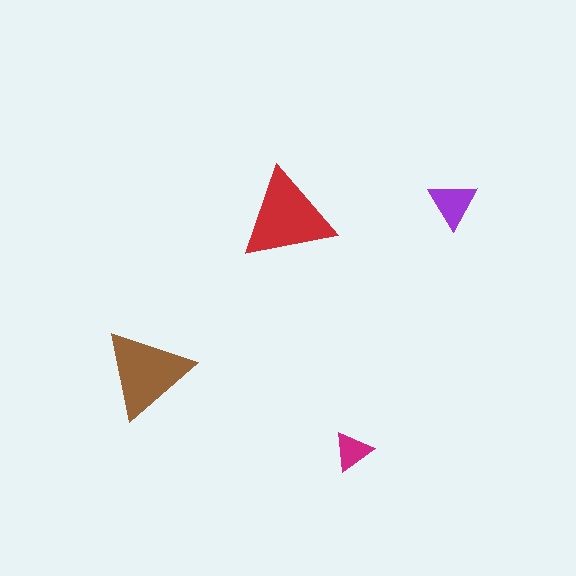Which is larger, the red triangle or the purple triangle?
The red one.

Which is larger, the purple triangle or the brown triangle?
The brown one.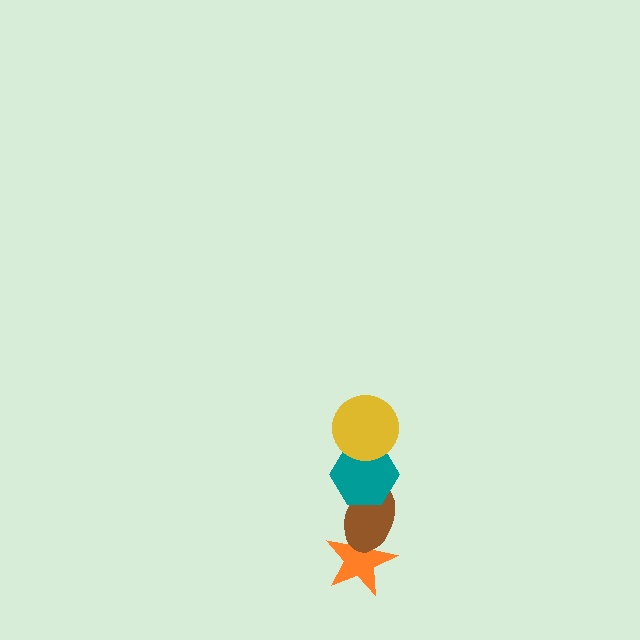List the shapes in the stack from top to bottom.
From top to bottom: the yellow circle, the teal hexagon, the brown ellipse, the orange star.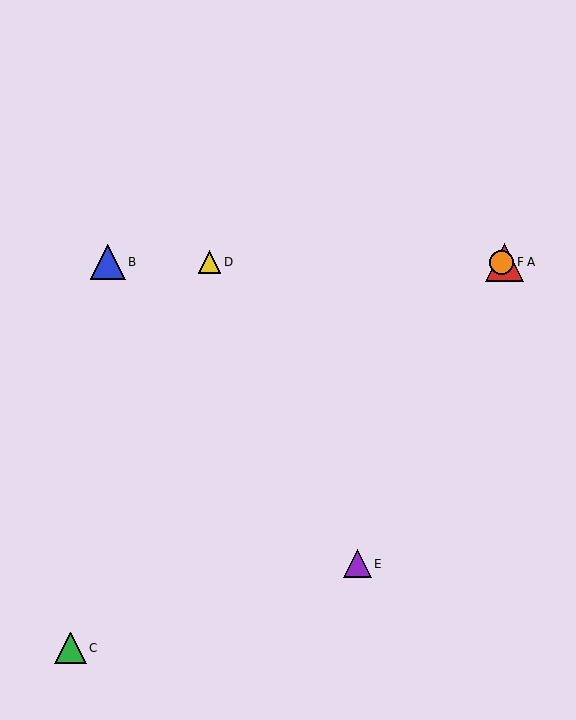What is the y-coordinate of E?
Object E is at y≈564.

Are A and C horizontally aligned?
No, A is at y≈262 and C is at y≈648.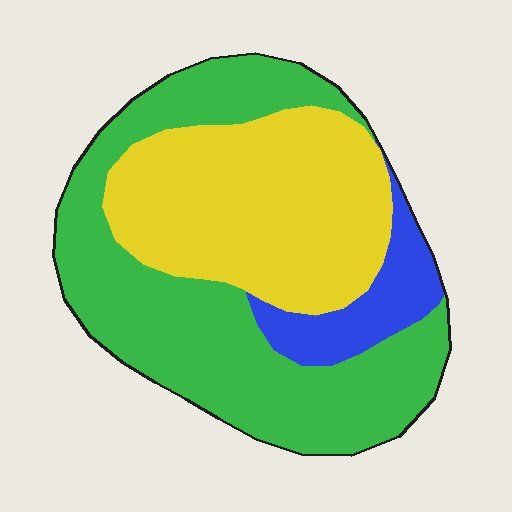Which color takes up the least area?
Blue, at roughly 10%.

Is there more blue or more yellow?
Yellow.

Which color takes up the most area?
Green, at roughly 50%.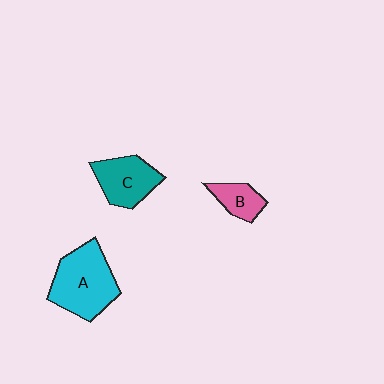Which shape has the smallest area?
Shape B (pink).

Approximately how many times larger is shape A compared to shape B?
Approximately 2.5 times.